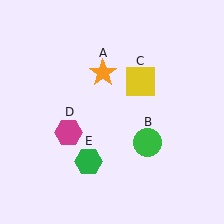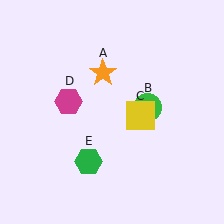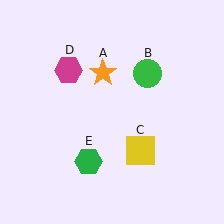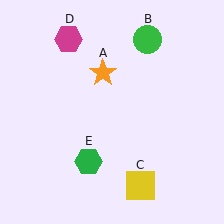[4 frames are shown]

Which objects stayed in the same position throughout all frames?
Orange star (object A) and green hexagon (object E) remained stationary.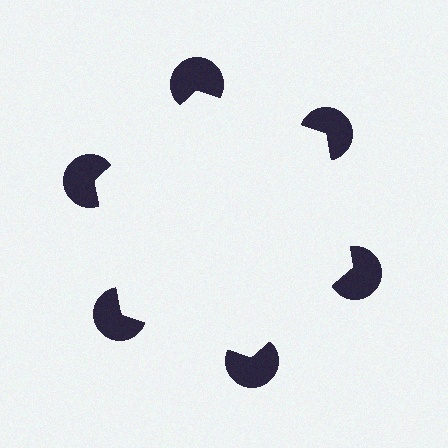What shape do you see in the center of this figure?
An illusory hexagon — its edges are inferred from the aligned wedge cuts in the pac-man discs, not physically drawn.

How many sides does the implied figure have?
6 sides.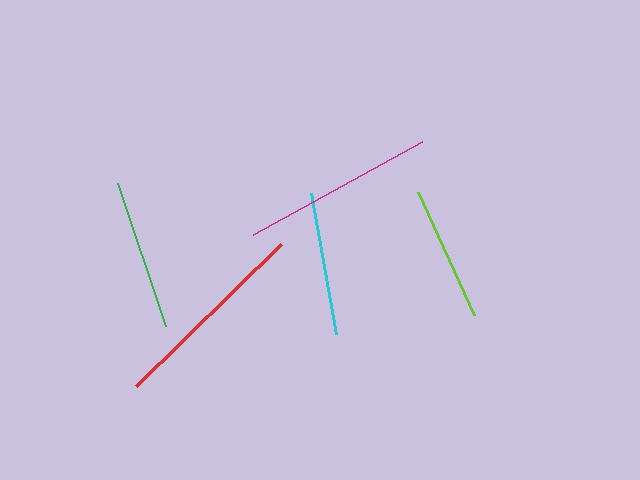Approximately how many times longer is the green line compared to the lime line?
The green line is approximately 1.1 times the length of the lime line.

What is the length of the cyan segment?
The cyan segment is approximately 144 pixels long.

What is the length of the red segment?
The red segment is approximately 202 pixels long.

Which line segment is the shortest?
The lime line is the shortest at approximately 135 pixels.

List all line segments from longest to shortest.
From longest to shortest: red, magenta, green, cyan, lime.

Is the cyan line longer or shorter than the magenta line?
The magenta line is longer than the cyan line.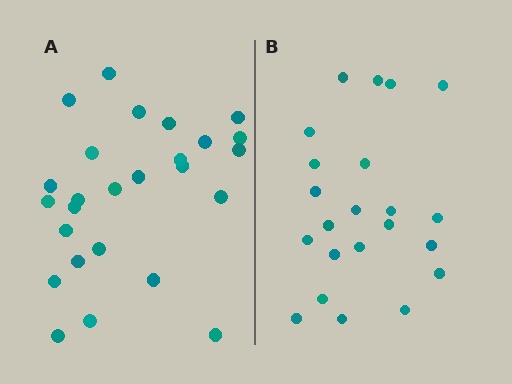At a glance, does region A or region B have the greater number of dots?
Region A (the left region) has more dots.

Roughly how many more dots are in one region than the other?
Region A has about 4 more dots than region B.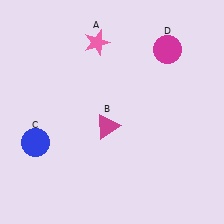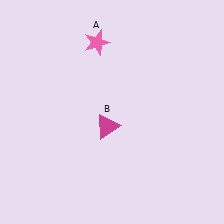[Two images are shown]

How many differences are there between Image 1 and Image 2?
There are 2 differences between the two images.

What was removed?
The blue circle (C), the magenta circle (D) were removed in Image 2.